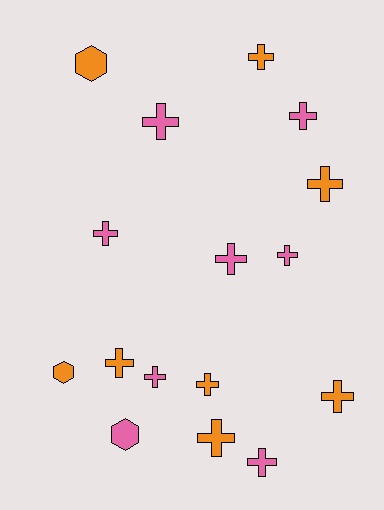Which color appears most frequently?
Orange, with 8 objects.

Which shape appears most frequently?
Cross, with 13 objects.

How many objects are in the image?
There are 16 objects.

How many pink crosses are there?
There are 7 pink crosses.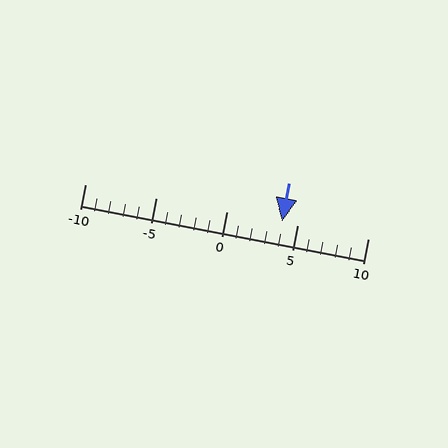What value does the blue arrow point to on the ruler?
The blue arrow points to approximately 4.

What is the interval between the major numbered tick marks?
The major tick marks are spaced 5 units apart.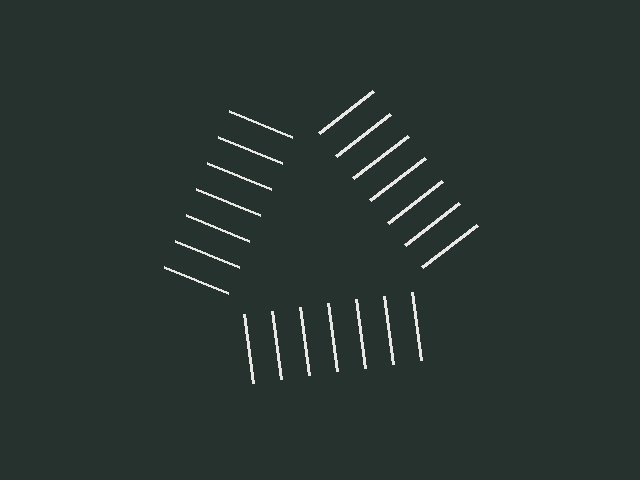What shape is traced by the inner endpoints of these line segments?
An illusory triangle — the line segments terminate on its edges but no continuous stroke is drawn.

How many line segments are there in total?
21 — 7 along each of the 3 edges.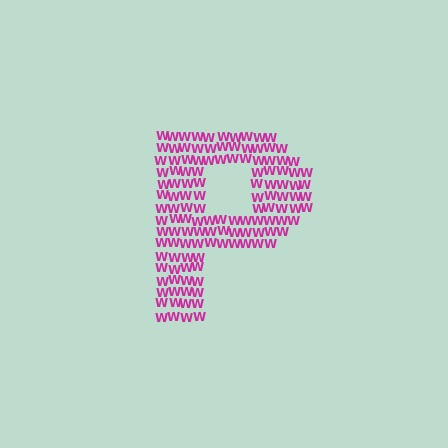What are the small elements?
The small elements are letter W's.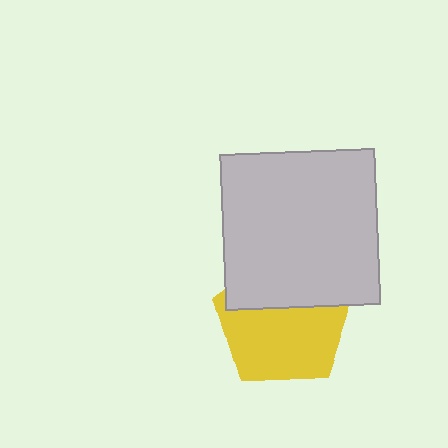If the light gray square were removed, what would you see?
You would see the complete yellow pentagon.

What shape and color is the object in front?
The object in front is a light gray square.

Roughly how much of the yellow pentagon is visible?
About half of it is visible (roughly 60%).